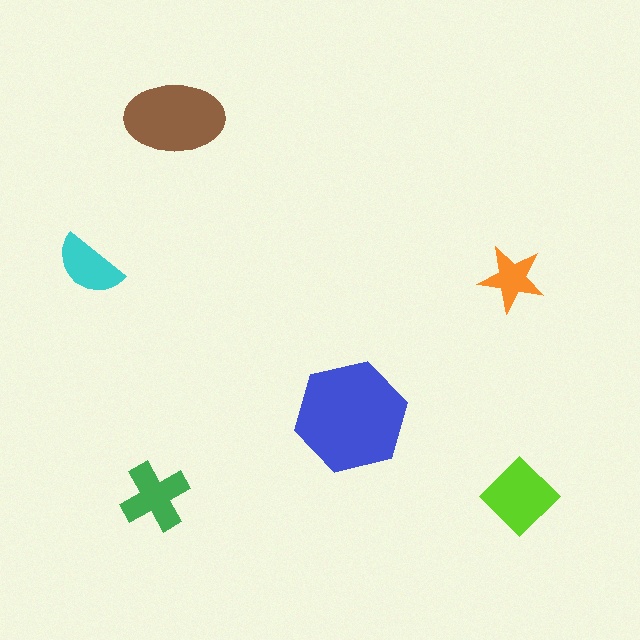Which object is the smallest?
The orange star.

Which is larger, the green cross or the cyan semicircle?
The green cross.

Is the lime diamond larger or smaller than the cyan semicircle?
Larger.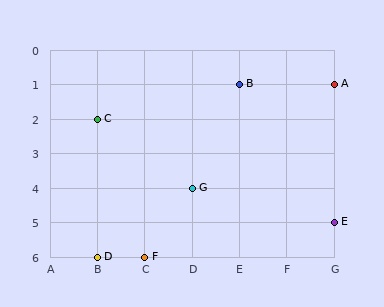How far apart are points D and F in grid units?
Points D and F are 1 column apart.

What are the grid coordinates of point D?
Point D is at grid coordinates (B, 6).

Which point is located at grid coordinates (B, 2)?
Point C is at (B, 2).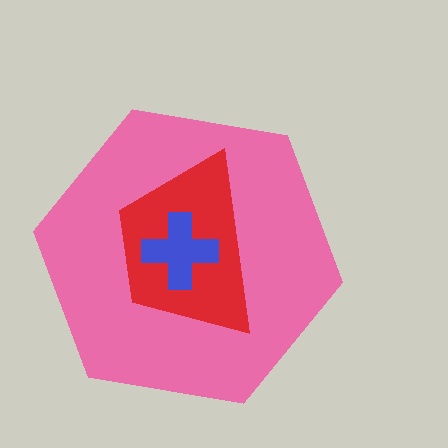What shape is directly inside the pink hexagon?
The red trapezoid.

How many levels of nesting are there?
3.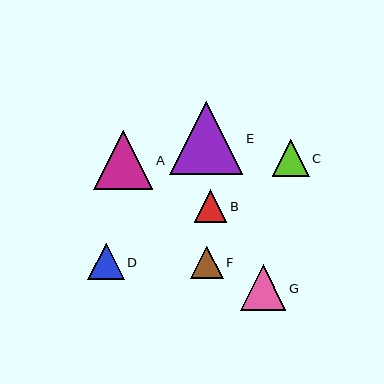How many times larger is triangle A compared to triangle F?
Triangle A is approximately 1.8 times the size of triangle F.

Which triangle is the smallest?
Triangle F is the smallest with a size of approximately 32 pixels.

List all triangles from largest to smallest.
From largest to smallest: E, A, G, C, D, B, F.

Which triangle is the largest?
Triangle E is the largest with a size of approximately 73 pixels.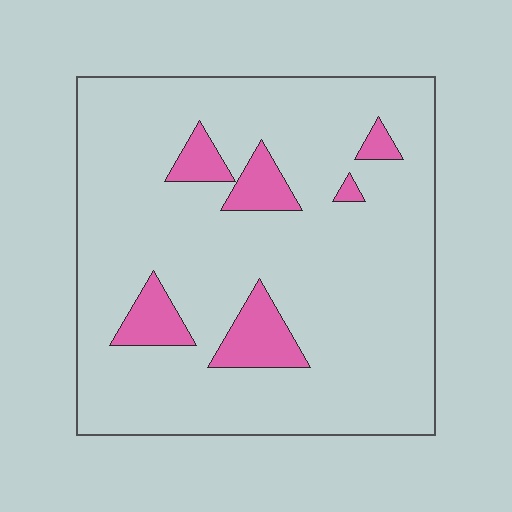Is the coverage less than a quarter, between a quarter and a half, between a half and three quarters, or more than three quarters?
Less than a quarter.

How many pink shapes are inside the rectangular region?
6.